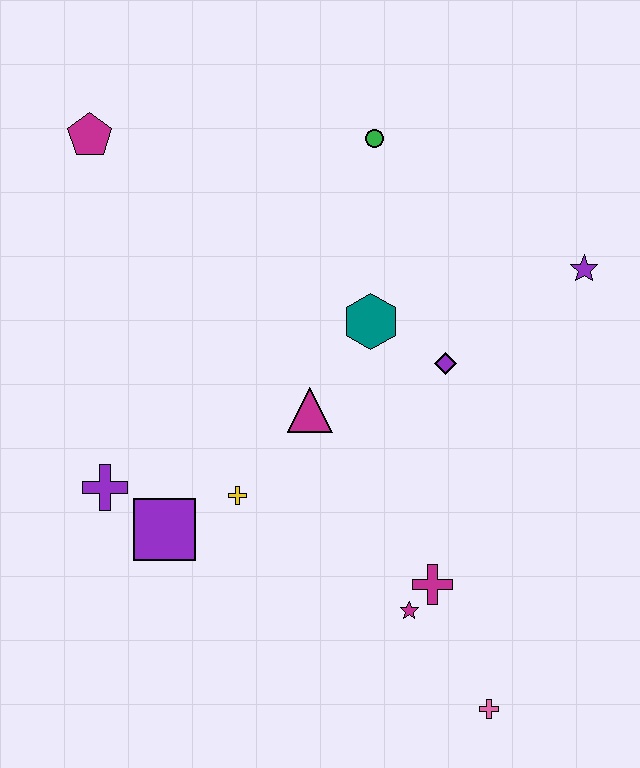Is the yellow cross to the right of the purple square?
Yes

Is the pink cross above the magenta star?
No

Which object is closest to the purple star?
The purple diamond is closest to the purple star.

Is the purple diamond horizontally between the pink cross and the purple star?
No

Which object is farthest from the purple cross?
The purple star is farthest from the purple cross.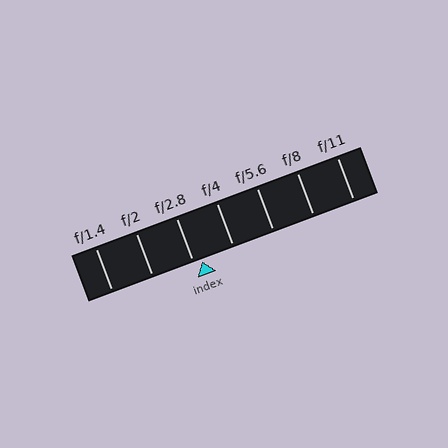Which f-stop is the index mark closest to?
The index mark is closest to f/2.8.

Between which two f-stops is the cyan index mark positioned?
The index mark is between f/2.8 and f/4.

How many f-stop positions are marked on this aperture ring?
There are 7 f-stop positions marked.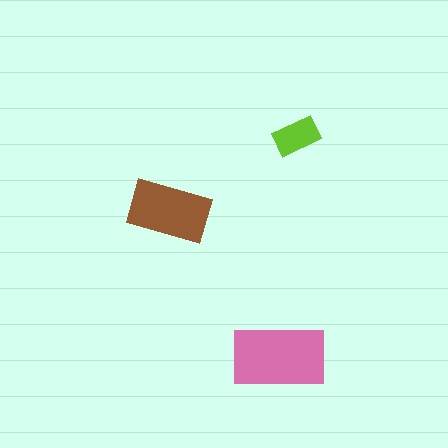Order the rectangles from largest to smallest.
the pink one, the brown one, the lime one.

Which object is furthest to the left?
The brown rectangle is leftmost.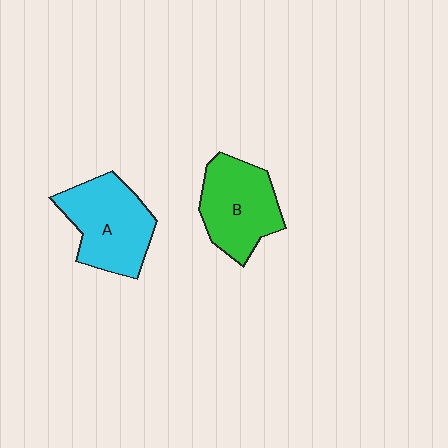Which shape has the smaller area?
Shape B (green).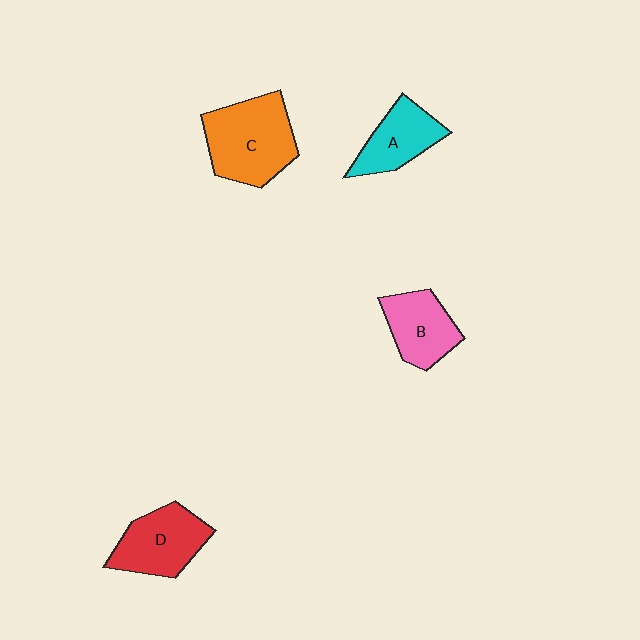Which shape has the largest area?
Shape C (orange).